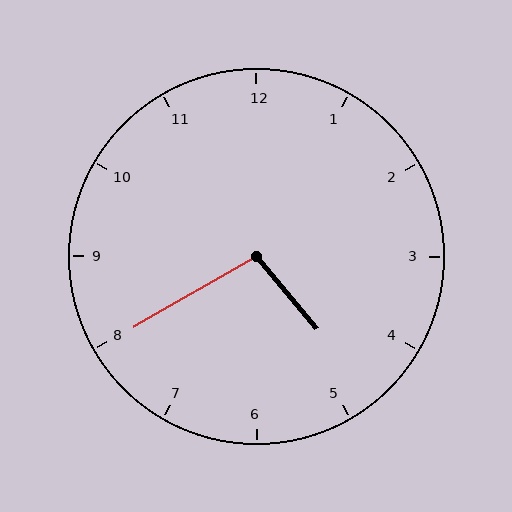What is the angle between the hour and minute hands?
Approximately 100 degrees.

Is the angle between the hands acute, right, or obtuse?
It is obtuse.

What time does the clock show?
4:40.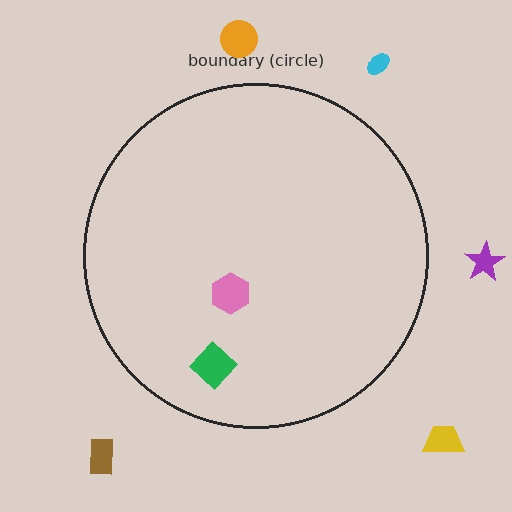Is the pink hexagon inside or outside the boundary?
Inside.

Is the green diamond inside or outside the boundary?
Inside.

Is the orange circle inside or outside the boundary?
Outside.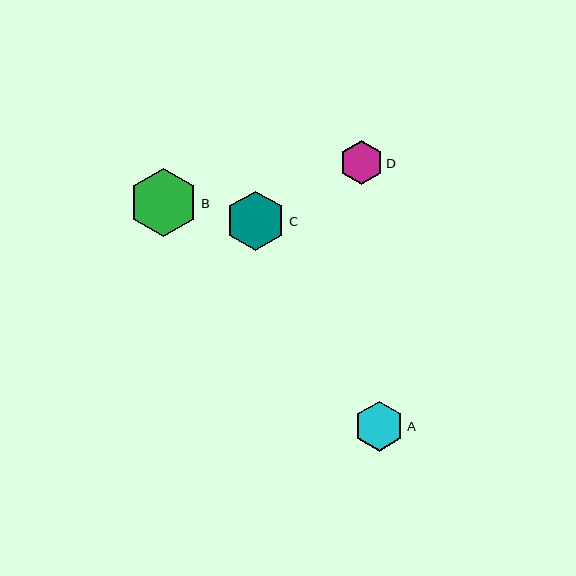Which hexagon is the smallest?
Hexagon D is the smallest with a size of approximately 44 pixels.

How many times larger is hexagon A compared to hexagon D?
Hexagon A is approximately 1.1 times the size of hexagon D.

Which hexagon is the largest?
Hexagon B is the largest with a size of approximately 68 pixels.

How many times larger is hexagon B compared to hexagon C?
Hexagon B is approximately 1.1 times the size of hexagon C.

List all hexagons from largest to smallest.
From largest to smallest: B, C, A, D.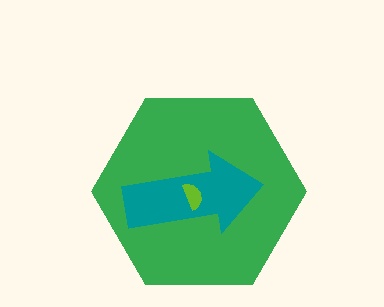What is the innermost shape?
The lime semicircle.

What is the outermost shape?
The green hexagon.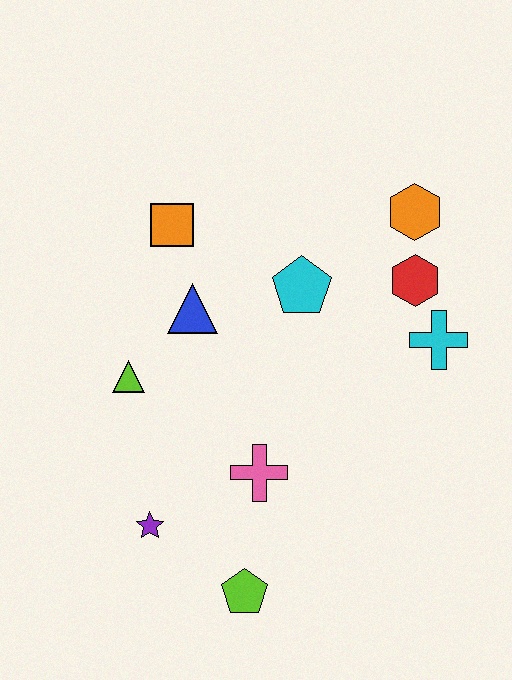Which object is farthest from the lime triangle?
The orange hexagon is farthest from the lime triangle.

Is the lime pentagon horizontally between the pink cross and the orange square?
Yes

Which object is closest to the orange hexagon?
The red hexagon is closest to the orange hexagon.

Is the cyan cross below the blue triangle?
Yes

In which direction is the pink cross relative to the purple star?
The pink cross is to the right of the purple star.